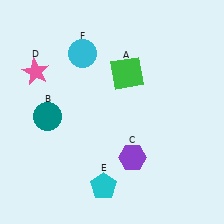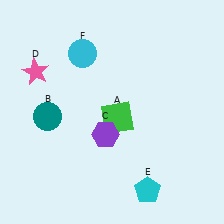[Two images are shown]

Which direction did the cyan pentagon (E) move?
The cyan pentagon (E) moved right.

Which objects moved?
The objects that moved are: the green square (A), the purple hexagon (C), the cyan pentagon (E).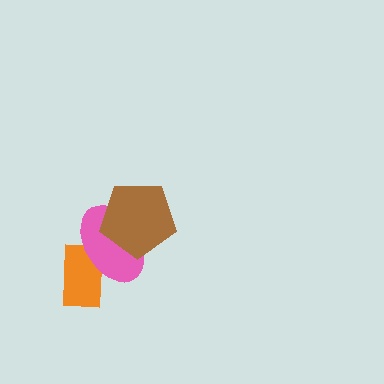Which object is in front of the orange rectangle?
The pink ellipse is in front of the orange rectangle.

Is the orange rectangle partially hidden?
Yes, it is partially covered by another shape.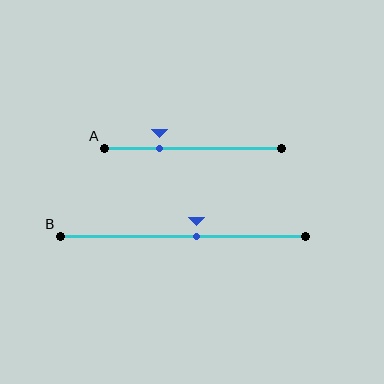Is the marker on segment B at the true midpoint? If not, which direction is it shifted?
No, the marker on segment B is shifted to the right by about 6% of the segment length.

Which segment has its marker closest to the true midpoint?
Segment B has its marker closest to the true midpoint.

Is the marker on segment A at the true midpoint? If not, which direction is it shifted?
No, the marker on segment A is shifted to the left by about 19% of the segment length.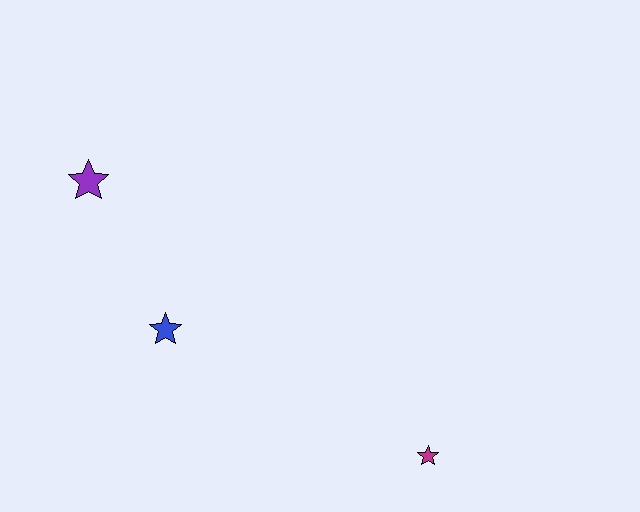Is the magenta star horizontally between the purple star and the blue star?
No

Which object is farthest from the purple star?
The magenta star is farthest from the purple star.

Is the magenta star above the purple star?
No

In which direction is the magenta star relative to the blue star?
The magenta star is to the right of the blue star.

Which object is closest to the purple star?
The blue star is closest to the purple star.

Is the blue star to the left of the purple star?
No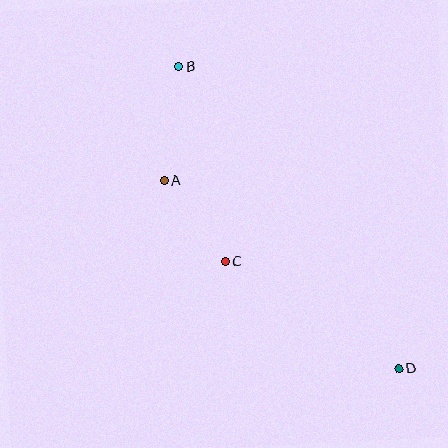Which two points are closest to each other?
Points A and C are closest to each other.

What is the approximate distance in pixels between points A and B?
The distance between A and B is approximately 114 pixels.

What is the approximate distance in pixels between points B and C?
The distance between B and C is approximately 200 pixels.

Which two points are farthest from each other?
Points B and D are farthest from each other.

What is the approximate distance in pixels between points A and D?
The distance between A and D is approximately 301 pixels.